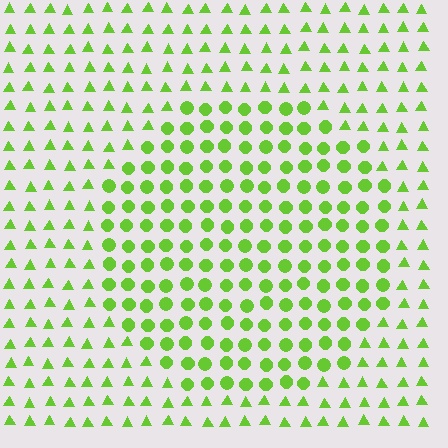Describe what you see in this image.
The image is filled with small lime elements arranged in a uniform grid. A circle-shaped region contains circles, while the surrounding area contains triangles. The boundary is defined purely by the change in element shape.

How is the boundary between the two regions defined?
The boundary is defined by a change in element shape: circles inside vs. triangles outside. All elements share the same color and spacing.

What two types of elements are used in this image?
The image uses circles inside the circle region and triangles outside it.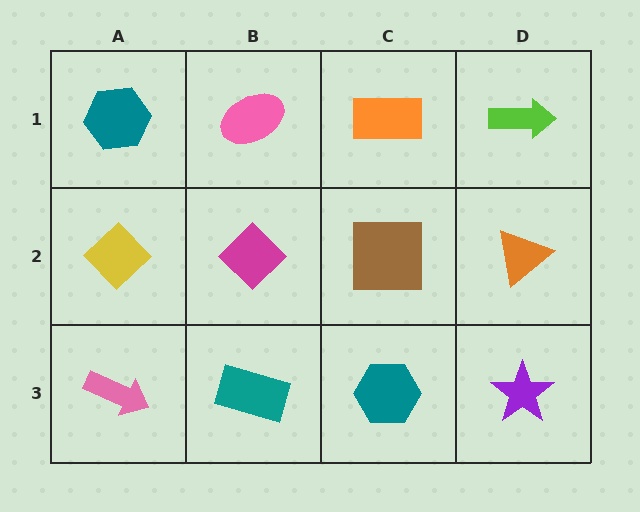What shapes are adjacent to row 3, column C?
A brown square (row 2, column C), a teal rectangle (row 3, column B), a purple star (row 3, column D).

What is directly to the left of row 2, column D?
A brown square.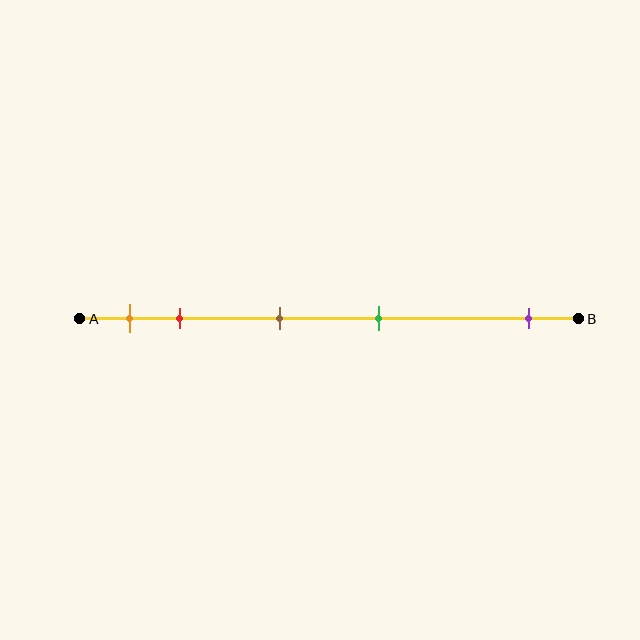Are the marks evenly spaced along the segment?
No, the marks are not evenly spaced.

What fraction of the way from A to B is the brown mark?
The brown mark is approximately 40% (0.4) of the way from A to B.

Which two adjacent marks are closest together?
The orange and red marks are the closest adjacent pair.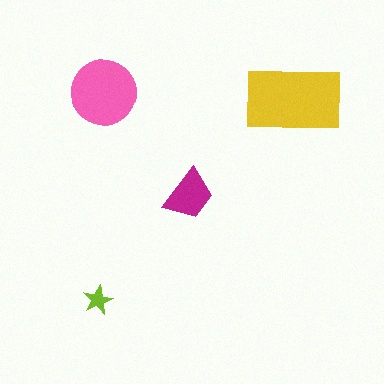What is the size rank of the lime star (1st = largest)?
4th.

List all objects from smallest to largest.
The lime star, the magenta trapezoid, the pink circle, the yellow rectangle.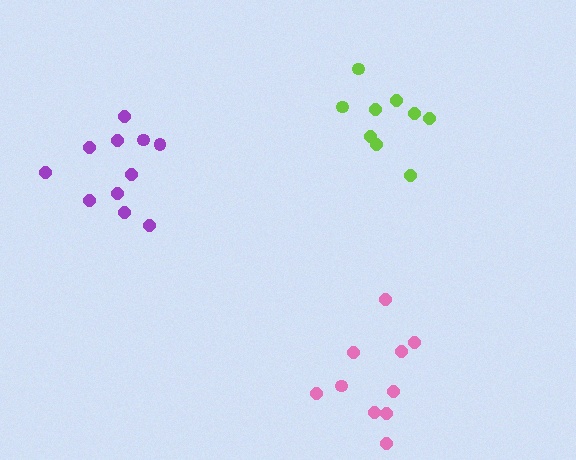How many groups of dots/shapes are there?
There are 3 groups.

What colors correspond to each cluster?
The clusters are colored: lime, purple, pink.